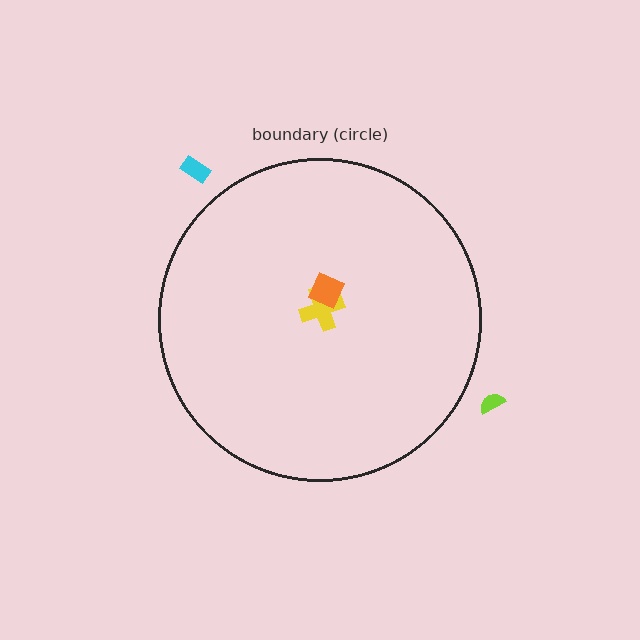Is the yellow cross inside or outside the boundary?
Inside.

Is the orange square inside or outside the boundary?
Inside.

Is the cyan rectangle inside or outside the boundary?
Outside.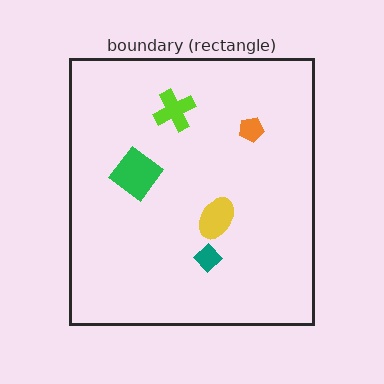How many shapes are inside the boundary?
5 inside, 0 outside.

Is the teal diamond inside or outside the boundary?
Inside.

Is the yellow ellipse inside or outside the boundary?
Inside.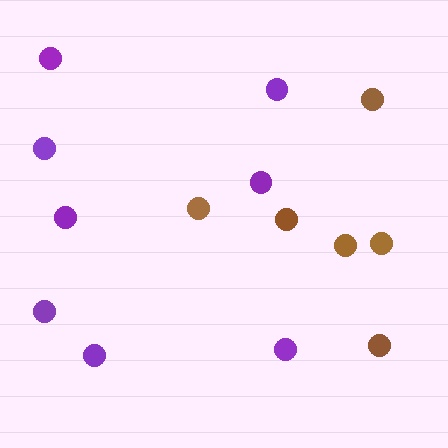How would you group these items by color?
There are 2 groups: one group of purple circles (8) and one group of brown circles (6).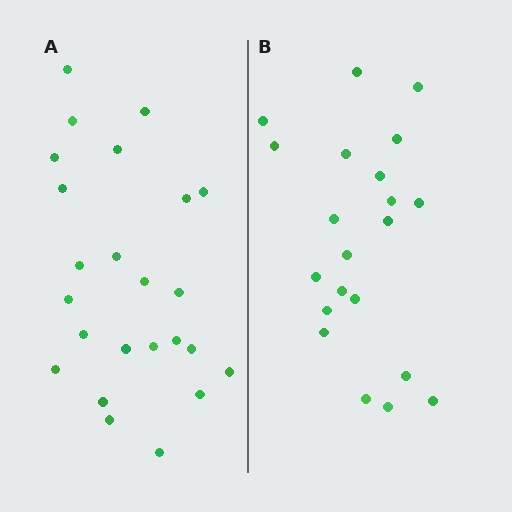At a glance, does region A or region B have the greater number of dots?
Region A (the left region) has more dots.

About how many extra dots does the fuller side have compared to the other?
Region A has just a few more — roughly 2 or 3 more dots than region B.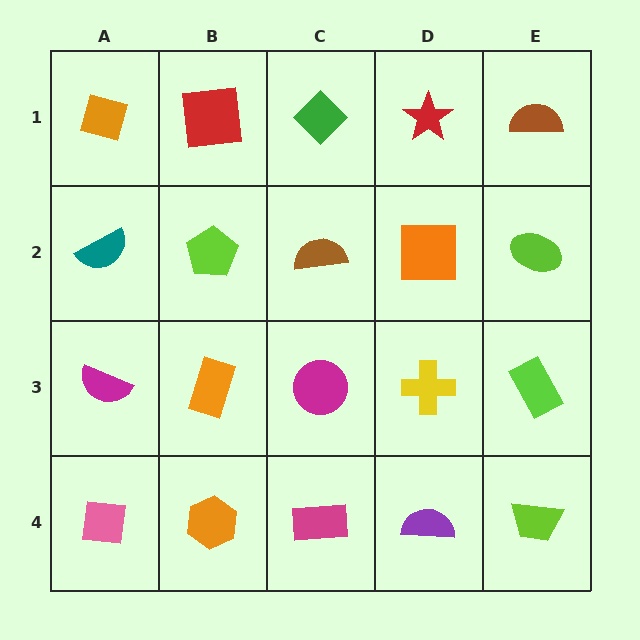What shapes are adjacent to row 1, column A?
A teal semicircle (row 2, column A), a red square (row 1, column B).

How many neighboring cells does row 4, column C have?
3.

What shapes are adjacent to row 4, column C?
A magenta circle (row 3, column C), an orange hexagon (row 4, column B), a purple semicircle (row 4, column D).